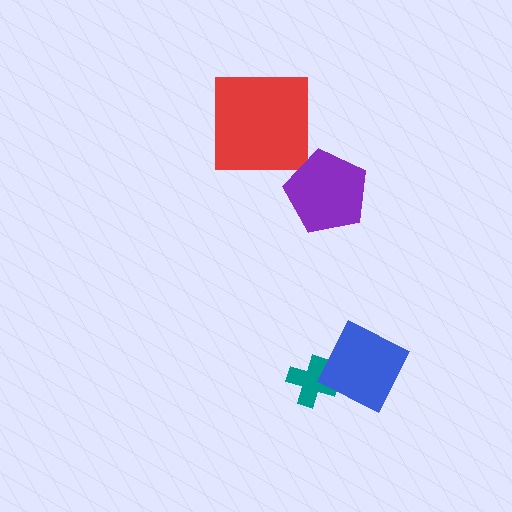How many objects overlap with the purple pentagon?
0 objects overlap with the purple pentagon.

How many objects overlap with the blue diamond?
1 object overlaps with the blue diamond.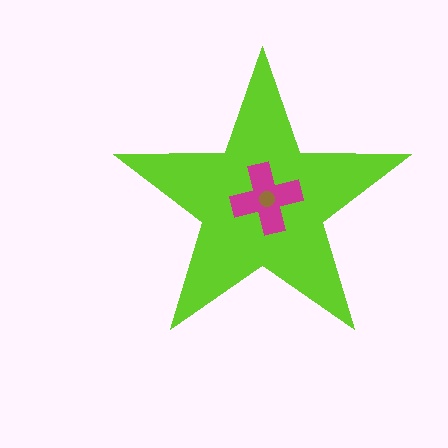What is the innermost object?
The brown circle.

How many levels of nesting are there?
3.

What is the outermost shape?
The lime star.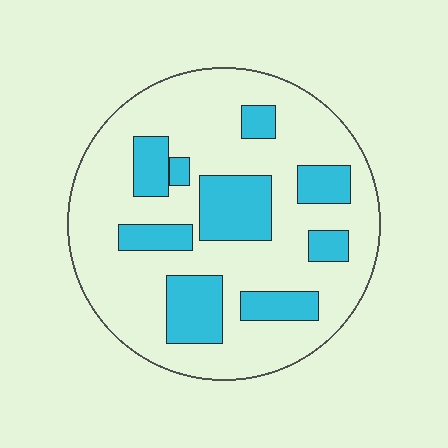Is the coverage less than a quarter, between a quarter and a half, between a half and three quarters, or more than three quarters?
Between a quarter and a half.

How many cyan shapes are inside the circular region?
9.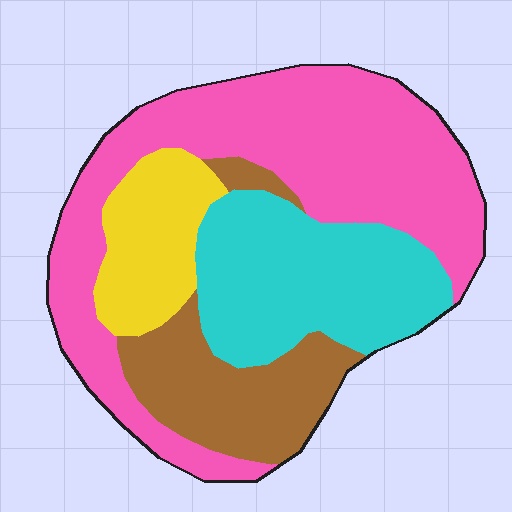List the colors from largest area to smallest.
From largest to smallest: pink, cyan, brown, yellow.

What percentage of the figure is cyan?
Cyan takes up between a sixth and a third of the figure.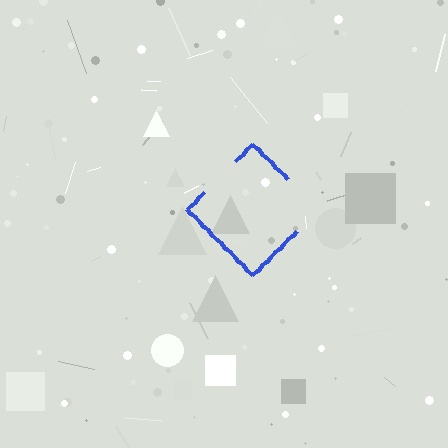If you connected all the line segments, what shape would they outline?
They would outline a diamond.